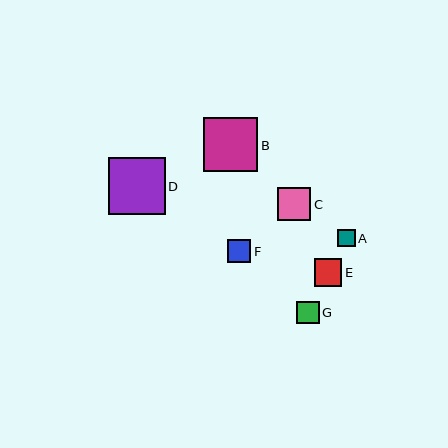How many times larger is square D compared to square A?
Square D is approximately 3.3 times the size of square A.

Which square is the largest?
Square D is the largest with a size of approximately 57 pixels.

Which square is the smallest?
Square A is the smallest with a size of approximately 17 pixels.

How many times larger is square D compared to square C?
Square D is approximately 1.7 times the size of square C.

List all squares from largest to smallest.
From largest to smallest: D, B, C, E, F, G, A.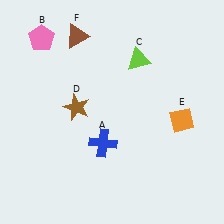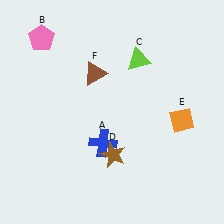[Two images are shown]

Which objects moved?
The objects that moved are: the brown star (D), the brown triangle (F).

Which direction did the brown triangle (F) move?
The brown triangle (F) moved down.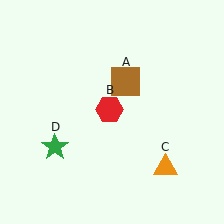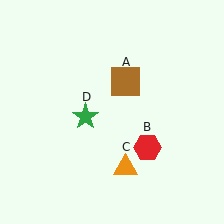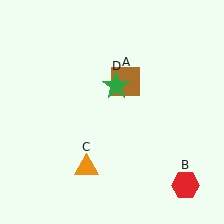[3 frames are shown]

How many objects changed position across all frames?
3 objects changed position: red hexagon (object B), orange triangle (object C), green star (object D).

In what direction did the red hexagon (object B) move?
The red hexagon (object B) moved down and to the right.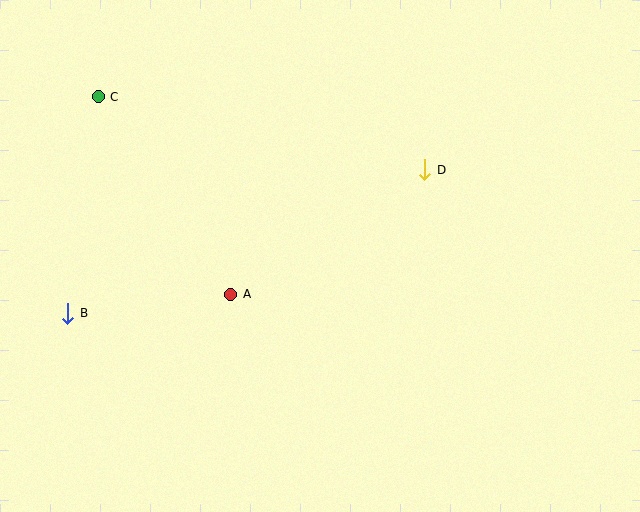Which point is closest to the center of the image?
Point A at (231, 294) is closest to the center.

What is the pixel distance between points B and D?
The distance between B and D is 384 pixels.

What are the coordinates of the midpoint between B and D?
The midpoint between B and D is at (246, 241).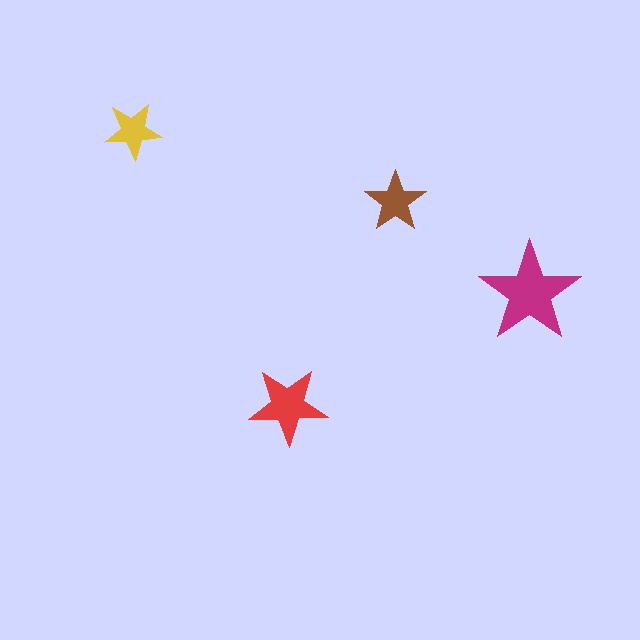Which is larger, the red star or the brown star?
The red one.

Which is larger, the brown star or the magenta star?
The magenta one.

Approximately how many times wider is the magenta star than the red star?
About 1.5 times wider.